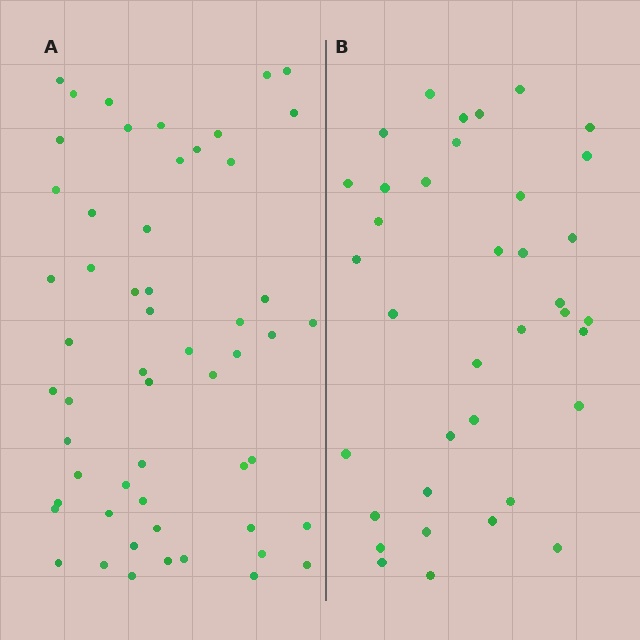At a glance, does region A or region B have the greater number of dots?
Region A (the left region) has more dots.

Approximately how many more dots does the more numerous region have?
Region A has approximately 20 more dots than region B.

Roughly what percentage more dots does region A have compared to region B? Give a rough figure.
About 50% more.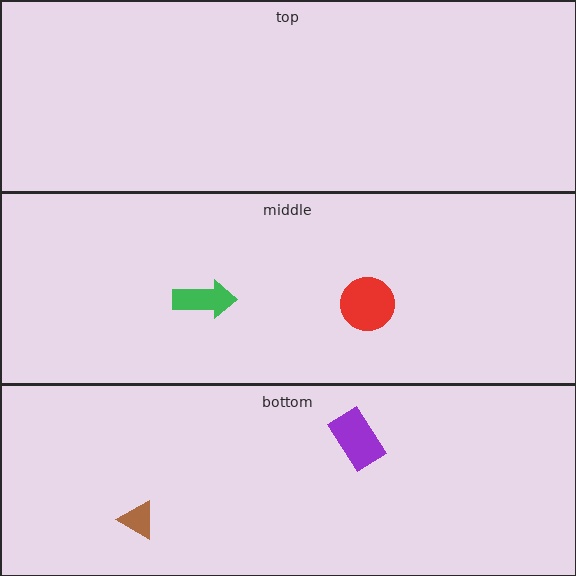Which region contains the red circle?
The middle region.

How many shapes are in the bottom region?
2.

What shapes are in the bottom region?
The purple rectangle, the brown triangle.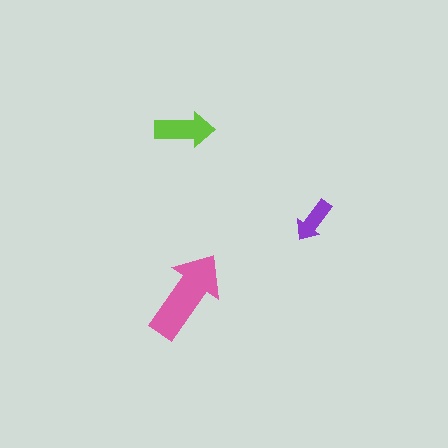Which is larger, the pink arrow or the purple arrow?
The pink one.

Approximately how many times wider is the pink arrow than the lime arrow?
About 1.5 times wider.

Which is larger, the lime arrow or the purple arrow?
The lime one.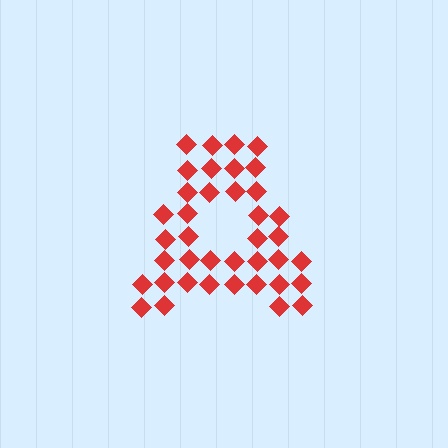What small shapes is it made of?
It is made of small diamonds.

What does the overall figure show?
The overall figure shows the letter A.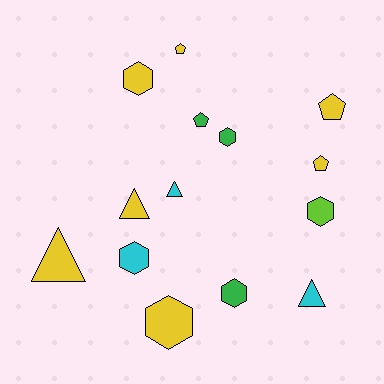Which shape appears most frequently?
Hexagon, with 6 objects.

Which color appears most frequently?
Yellow, with 7 objects.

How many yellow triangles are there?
There are 2 yellow triangles.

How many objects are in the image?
There are 14 objects.